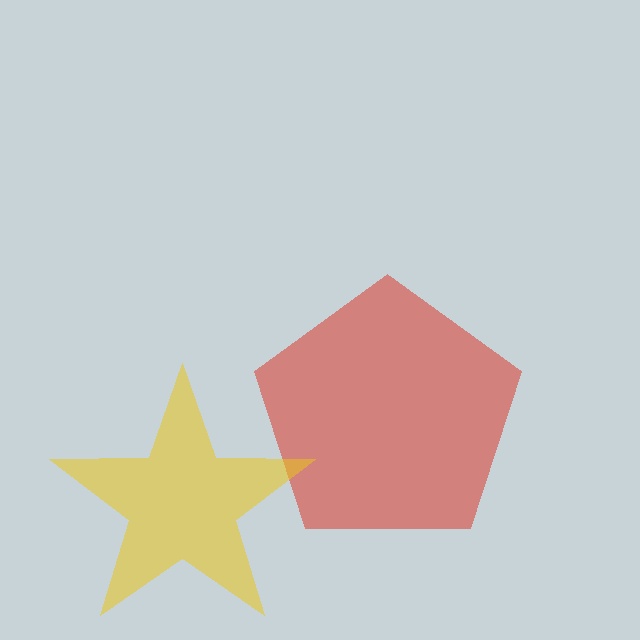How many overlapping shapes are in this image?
There are 2 overlapping shapes in the image.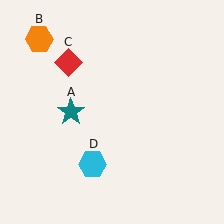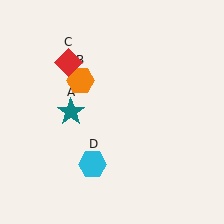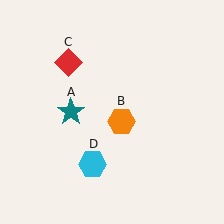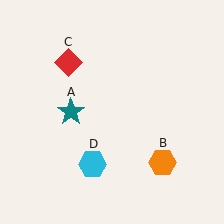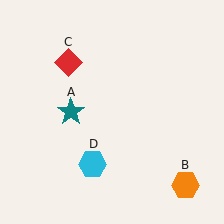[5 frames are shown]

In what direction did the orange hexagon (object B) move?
The orange hexagon (object B) moved down and to the right.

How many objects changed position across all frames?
1 object changed position: orange hexagon (object B).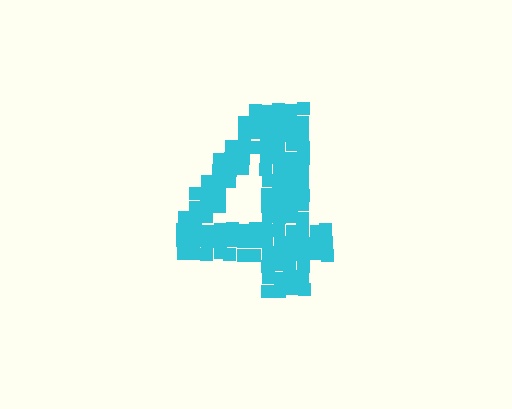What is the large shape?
The large shape is the digit 4.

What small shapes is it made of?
It is made of small squares.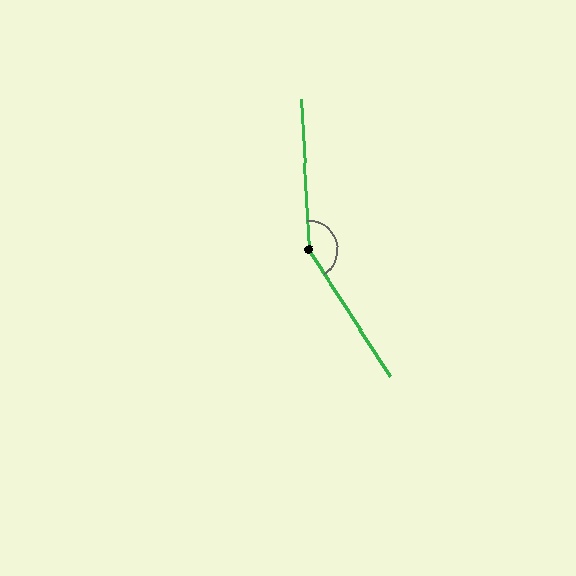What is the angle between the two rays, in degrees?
Approximately 150 degrees.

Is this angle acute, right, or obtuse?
It is obtuse.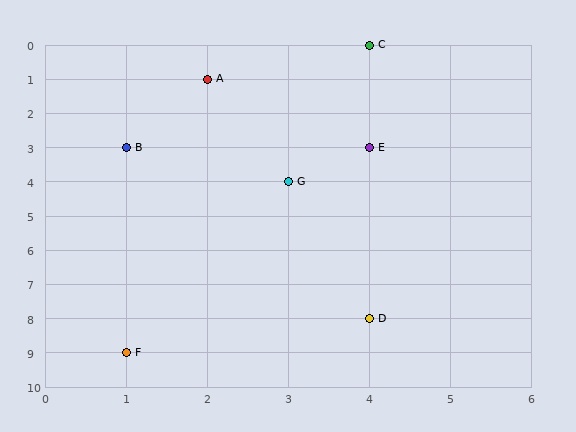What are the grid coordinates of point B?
Point B is at grid coordinates (1, 3).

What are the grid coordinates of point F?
Point F is at grid coordinates (1, 9).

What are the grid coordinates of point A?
Point A is at grid coordinates (2, 1).